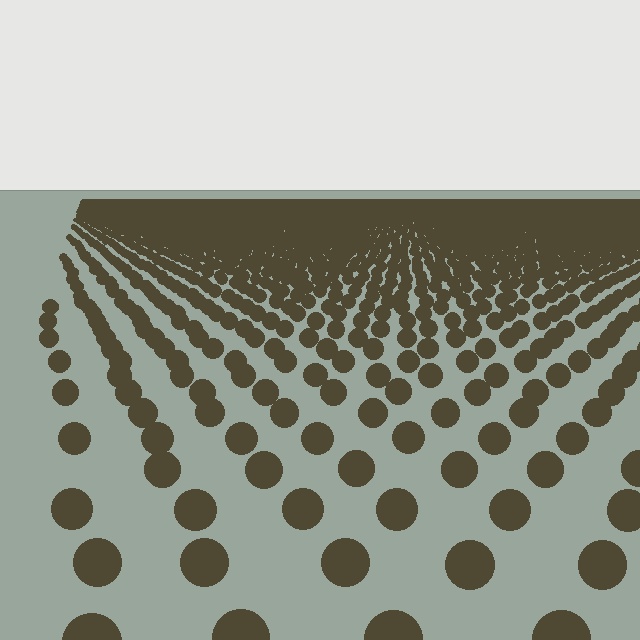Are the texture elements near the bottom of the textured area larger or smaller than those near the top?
Larger. Near the bottom, elements are closer to the viewer and appear at a bigger on-screen size.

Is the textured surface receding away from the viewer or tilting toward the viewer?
The surface is receding away from the viewer. Texture elements get smaller and denser toward the top.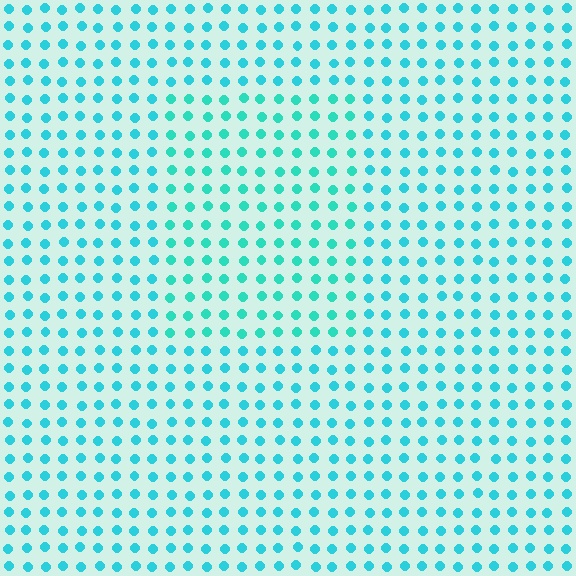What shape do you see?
I see a rectangle.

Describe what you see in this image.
The image is filled with small cyan elements in a uniform arrangement. A rectangle-shaped region is visible where the elements are tinted to a slightly different hue, forming a subtle color boundary.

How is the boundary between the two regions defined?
The boundary is defined purely by a slight shift in hue (about 16 degrees). Spacing, size, and orientation are identical on both sides.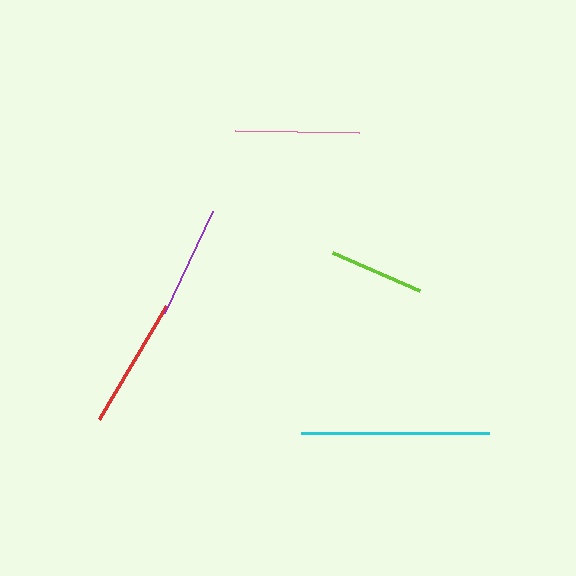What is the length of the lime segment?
The lime segment is approximately 95 pixels long.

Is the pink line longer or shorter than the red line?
The red line is longer than the pink line.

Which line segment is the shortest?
The lime line is the shortest at approximately 95 pixels.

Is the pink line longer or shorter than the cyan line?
The cyan line is longer than the pink line.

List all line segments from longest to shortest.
From longest to shortest: cyan, red, pink, purple, lime.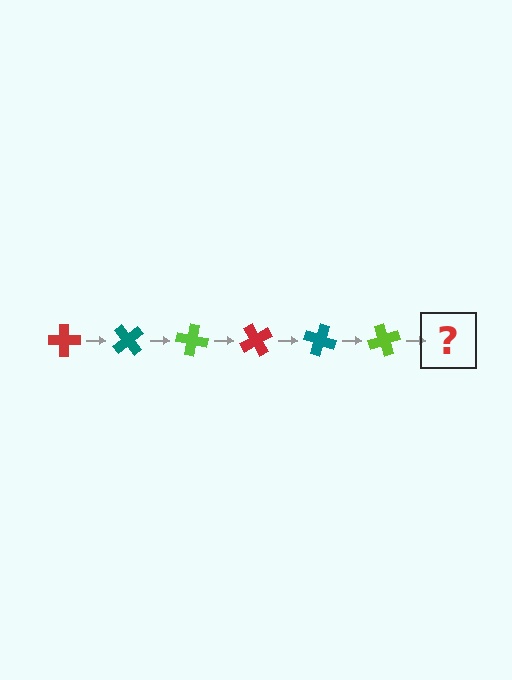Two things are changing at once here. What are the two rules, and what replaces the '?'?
The two rules are that it rotates 50 degrees each step and the color cycles through red, teal, and lime. The '?' should be a red cross, rotated 300 degrees from the start.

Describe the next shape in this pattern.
It should be a red cross, rotated 300 degrees from the start.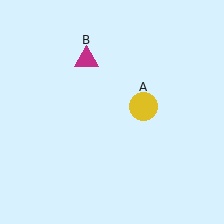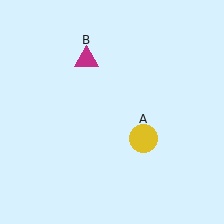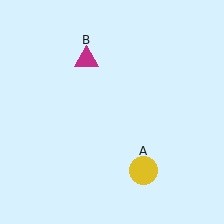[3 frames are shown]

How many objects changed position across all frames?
1 object changed position: yellow circle (object A).